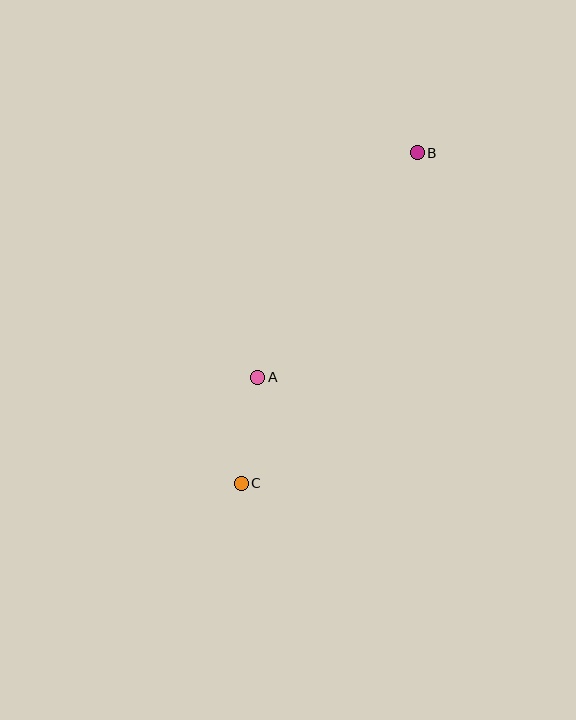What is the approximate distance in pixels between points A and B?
The distance between A and B is approximately 275 pixels.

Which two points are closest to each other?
Points A and C are closest to each other.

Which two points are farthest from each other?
Points B and C are farthest from each other.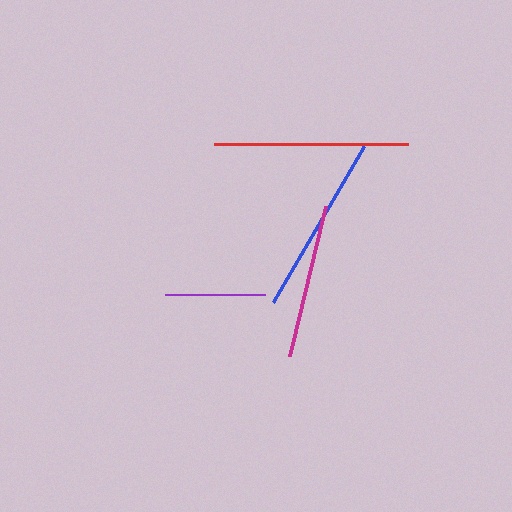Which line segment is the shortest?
The purple line is the shortest at approximately 100 pixels.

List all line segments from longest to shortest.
From longest to shortest: red, blue, magenta, purple.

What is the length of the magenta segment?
The magenta segment is approximately 154 pixels long.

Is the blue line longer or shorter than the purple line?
The blue line is longer than the purple line.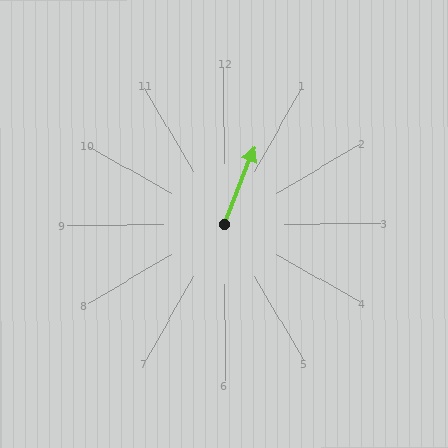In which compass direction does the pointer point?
North.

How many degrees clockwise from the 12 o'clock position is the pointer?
Approximately 22 degrees.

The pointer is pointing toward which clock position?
Roughly 1 o'clock.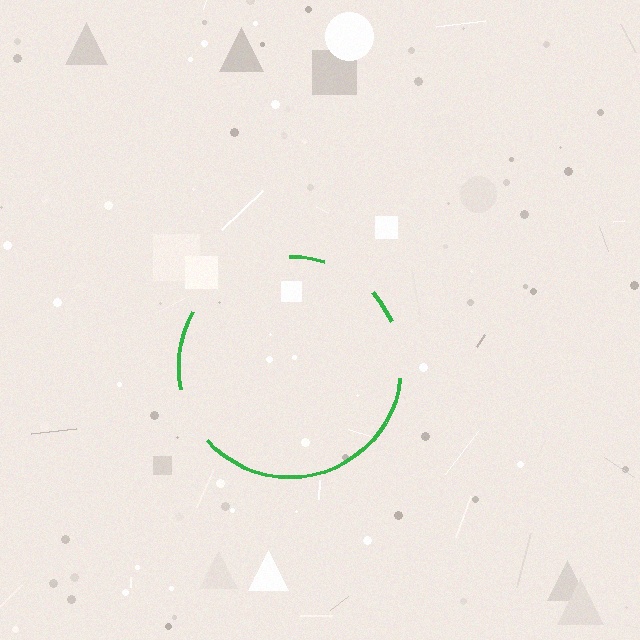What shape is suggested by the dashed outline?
The dashed outline suggests a circle.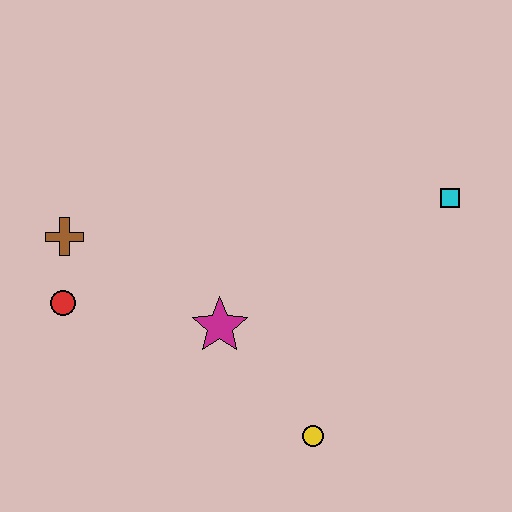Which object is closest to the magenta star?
The yellow circle is closest to the magenta star.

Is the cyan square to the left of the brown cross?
No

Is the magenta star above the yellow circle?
Yes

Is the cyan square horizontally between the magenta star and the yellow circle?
No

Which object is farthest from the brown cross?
The cyan square is farthest from the brown cross.